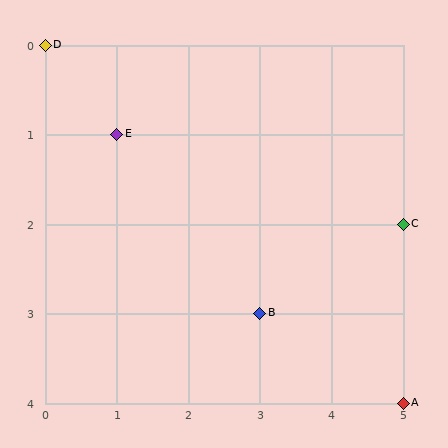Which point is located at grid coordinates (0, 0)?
Point D is at (0, 0).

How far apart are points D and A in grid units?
Points D and A are 5 columns and 4 rows apart (about 6.4 grid units diagonally).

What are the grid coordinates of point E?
Point E is at grid coordinates (1, 1).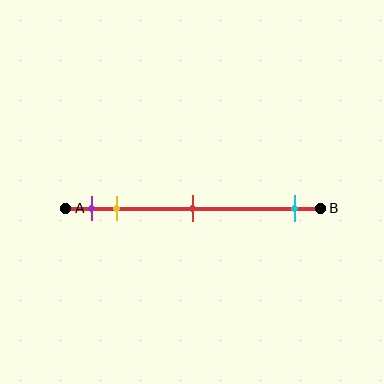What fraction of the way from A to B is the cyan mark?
The cyan mark is approximately 90% (0.9) of the way from A to B.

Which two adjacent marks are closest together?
The purple and yellow marks are the closest adjacent pair.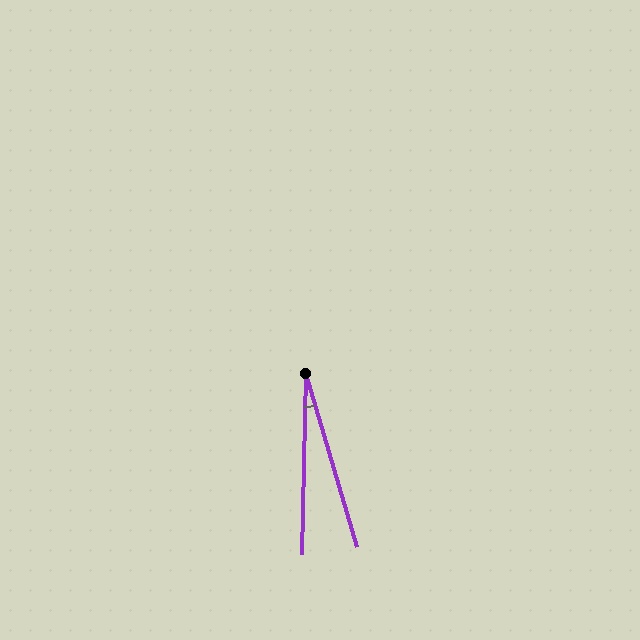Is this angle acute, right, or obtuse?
It is acute.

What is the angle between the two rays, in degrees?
Approximately 18 degrees.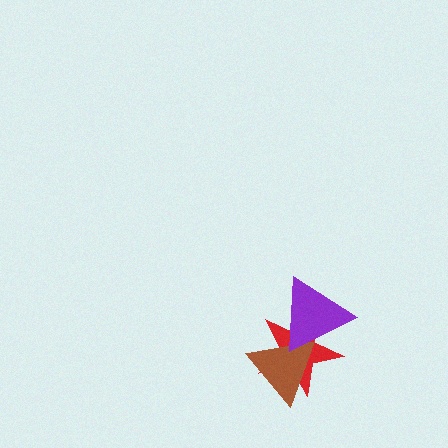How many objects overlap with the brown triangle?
2 objects overlap with the brown triangle.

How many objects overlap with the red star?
2 objects overlap with the red star.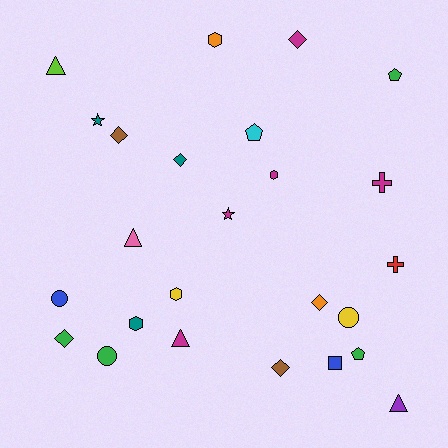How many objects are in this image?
There are 25 objects.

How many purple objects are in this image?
There is 1 purple object.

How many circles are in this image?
There are 3 circles.